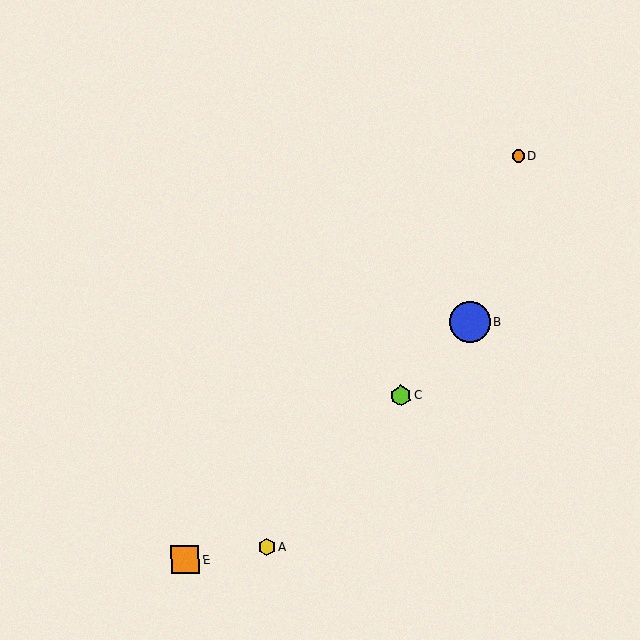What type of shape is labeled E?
Shape E is an orange square.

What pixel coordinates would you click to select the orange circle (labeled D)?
Click at (518, 156) to select the orange circle D.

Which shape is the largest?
The blue circle (labeled B) is the largest.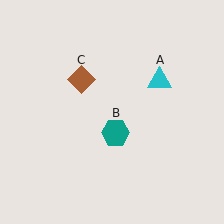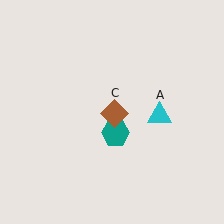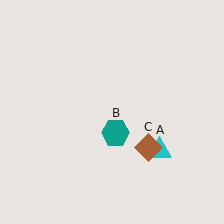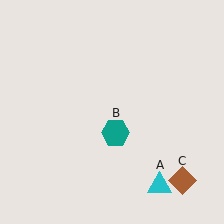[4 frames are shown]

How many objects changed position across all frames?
2 objects changed position: cyan triangle (object A), brown diamond (object C).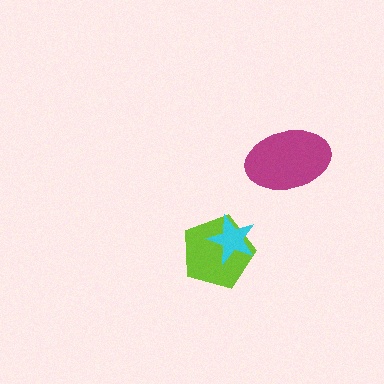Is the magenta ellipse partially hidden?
No, no other shape covers it.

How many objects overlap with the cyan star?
1 object overlaps with the cyan star.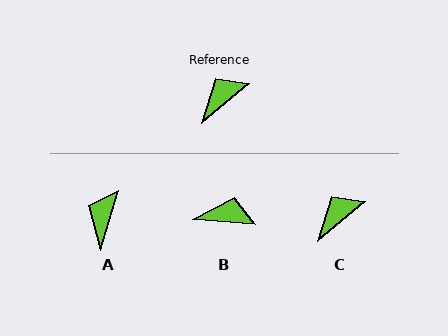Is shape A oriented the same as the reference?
No, it is off by about 33 degrees.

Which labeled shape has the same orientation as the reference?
C.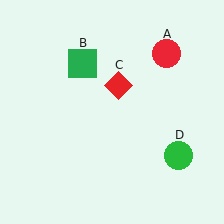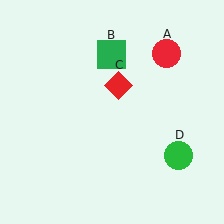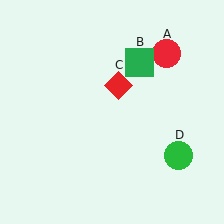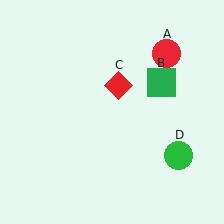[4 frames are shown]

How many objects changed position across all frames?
1 object changed position: green square (object B).